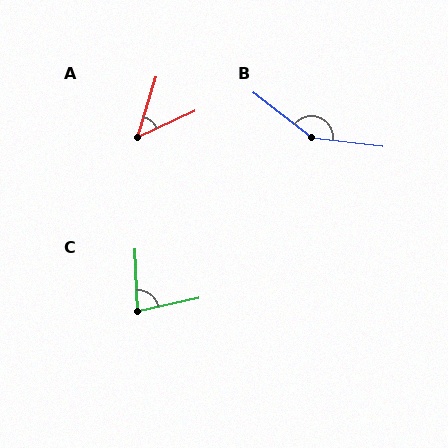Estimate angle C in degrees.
Approximately 80 degrees.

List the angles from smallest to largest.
A (48°), C (80°), B (149°).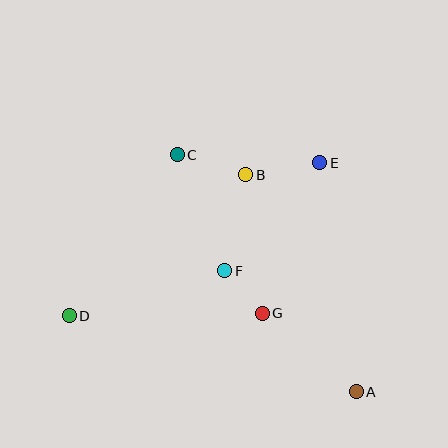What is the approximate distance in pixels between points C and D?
The distance between C and D is approximately 194 pixels.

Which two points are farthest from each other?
Points A and C are farthest from each other.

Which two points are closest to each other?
Points F and G are closest to each other.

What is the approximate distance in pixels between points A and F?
The distance between A and F is approximately 179 pixels.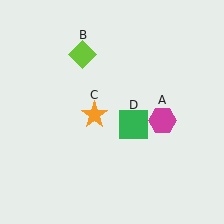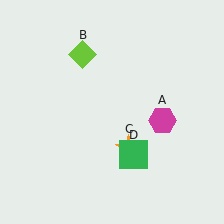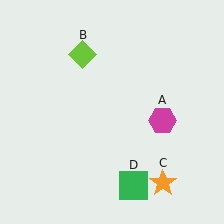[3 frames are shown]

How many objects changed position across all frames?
2 objects changed position: orange star (object C), green square (object D).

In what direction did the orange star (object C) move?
The orange star (object C) moved down and to the right.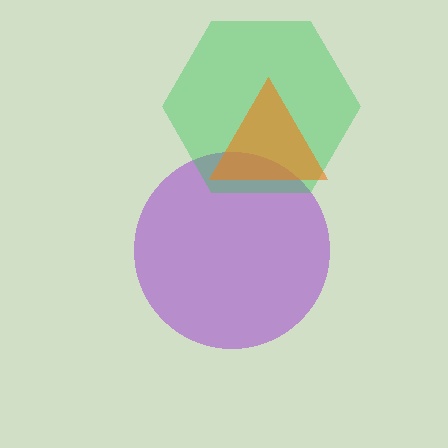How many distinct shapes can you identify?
There are 3 distinct shapes: a purple circle, a green hexagon, an orange triangle.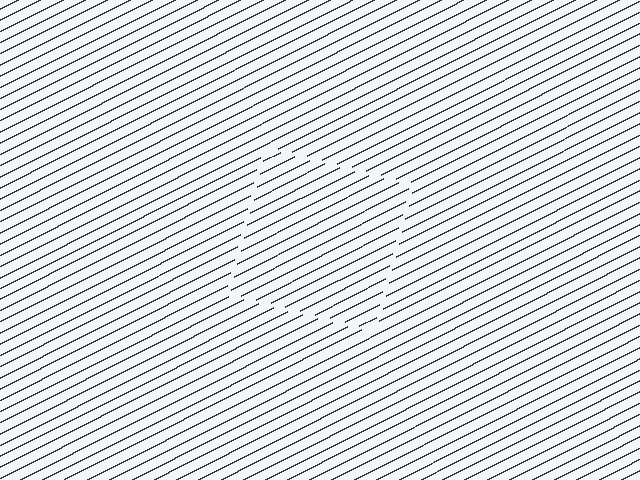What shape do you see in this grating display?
An illusory square. The interior of the shape contains the same grating, shifted by half a period — the contour is defined by the phase discontinuity where line-ends from the inner and outer gratings abut.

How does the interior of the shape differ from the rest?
The interior of the shape contains the same grating, shifted by half a period — the contour is defined by the phase discontinuity where line-ends from the inner and outer gratings abut.